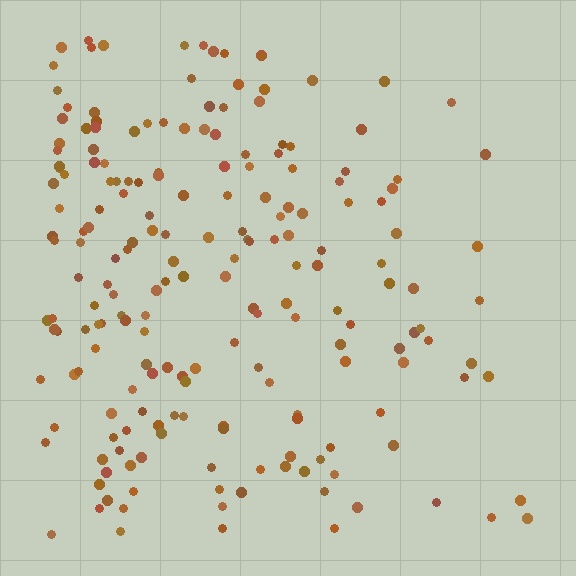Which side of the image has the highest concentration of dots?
The left.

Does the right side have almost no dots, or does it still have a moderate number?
Still a moderate number, just noticeably fewer than the left.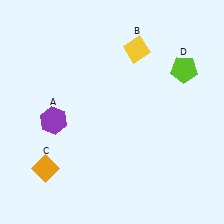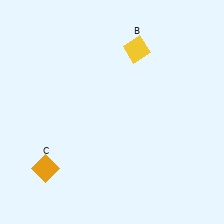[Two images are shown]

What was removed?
The purple hexagon (A), the lime pentagon (D) were removed in Image 2.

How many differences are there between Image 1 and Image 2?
There are 2 differences between the two images.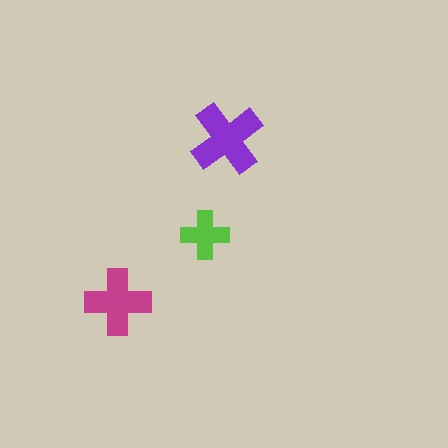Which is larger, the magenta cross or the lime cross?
The magenta one.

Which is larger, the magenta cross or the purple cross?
The purple one.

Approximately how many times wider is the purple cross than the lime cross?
About 1.5 times wider.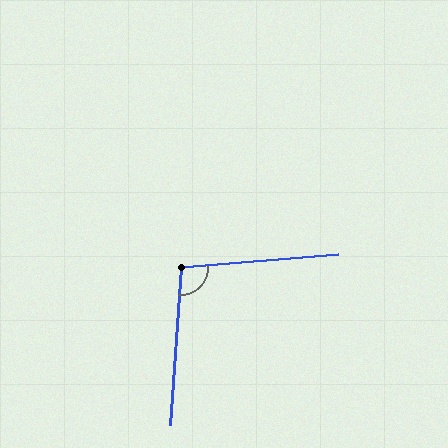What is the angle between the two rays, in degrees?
Approximately 98 degrees.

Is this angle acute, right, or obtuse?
It is obtuse.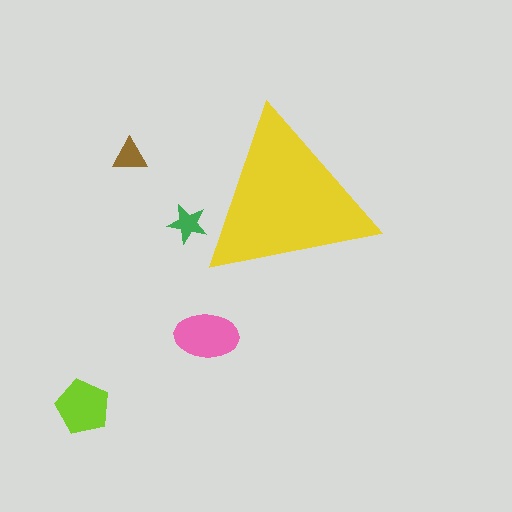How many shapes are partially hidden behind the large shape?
1 shape is partially hidden.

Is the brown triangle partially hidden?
No, the brown triangle is fully visible.